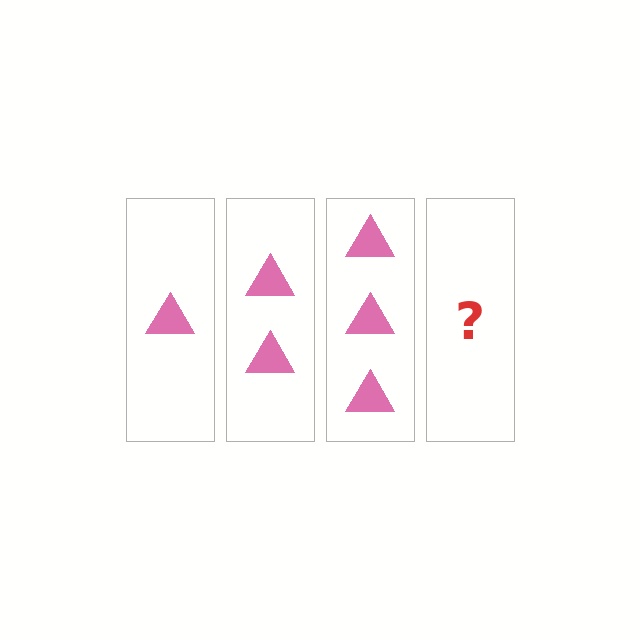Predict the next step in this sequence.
The next step is 4 triangles.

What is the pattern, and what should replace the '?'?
The pattern is that each step adds one more triangle. The '?' should be 4 triangles.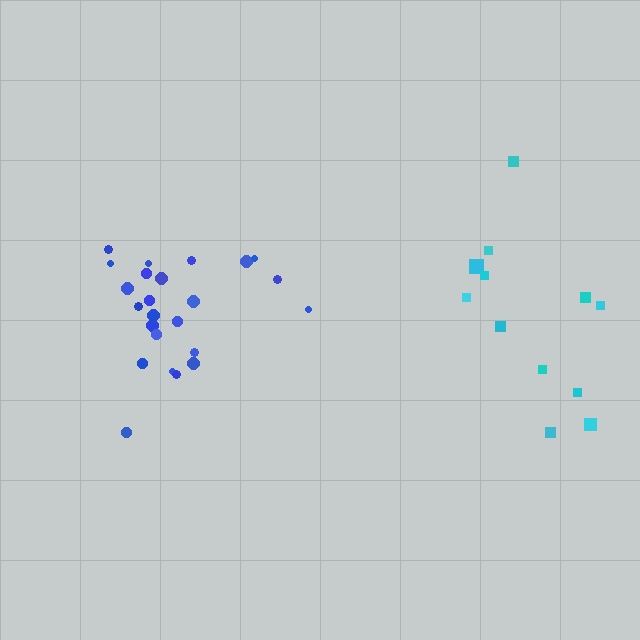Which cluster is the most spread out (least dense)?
Cyan.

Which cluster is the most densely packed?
Blue.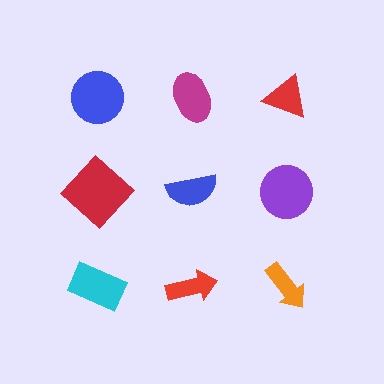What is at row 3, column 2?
A red arrow.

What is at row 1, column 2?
A magenta ellipse.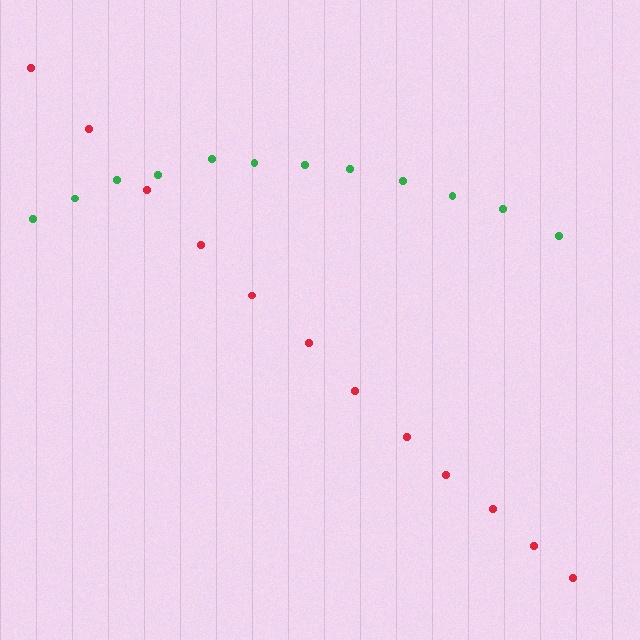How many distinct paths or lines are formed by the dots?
There are 2 distinct paths.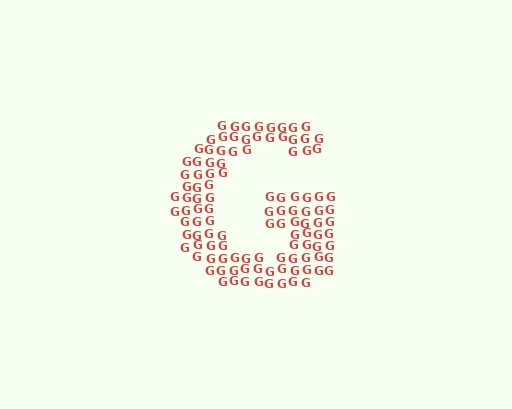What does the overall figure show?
The overall figure shows the letter G.